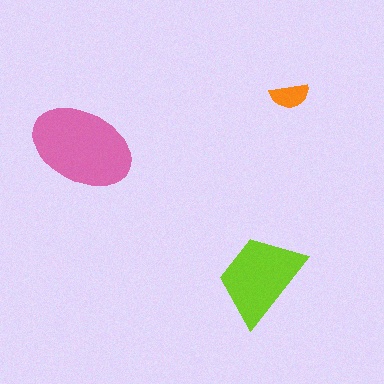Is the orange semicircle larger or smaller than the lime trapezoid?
Smaller.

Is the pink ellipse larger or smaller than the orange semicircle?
Larger.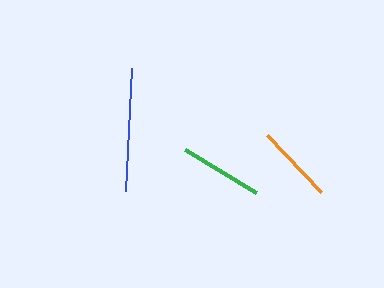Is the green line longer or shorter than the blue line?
The blue line is longer than the green line.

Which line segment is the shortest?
The orange line is the shortest at approximately 79 pixels.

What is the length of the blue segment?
The blue segment is approximately 123 pixels long.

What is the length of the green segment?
The green segment is approximately 83 pixels long.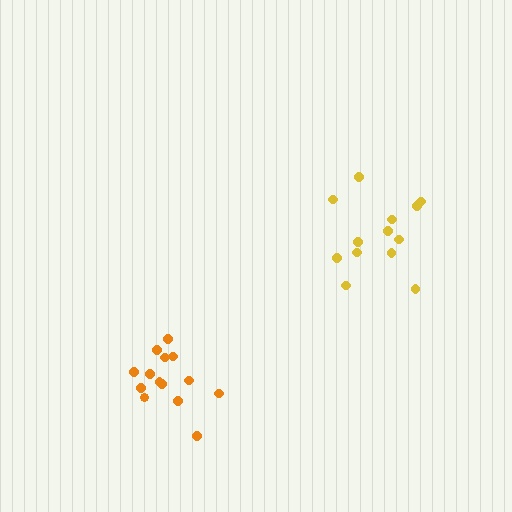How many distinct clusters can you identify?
There are 2 distinct clusters.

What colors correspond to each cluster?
The clusters are colored: yellow, orange.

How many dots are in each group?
Group 1: 13 dots, Group 2: 14 dots (27 total).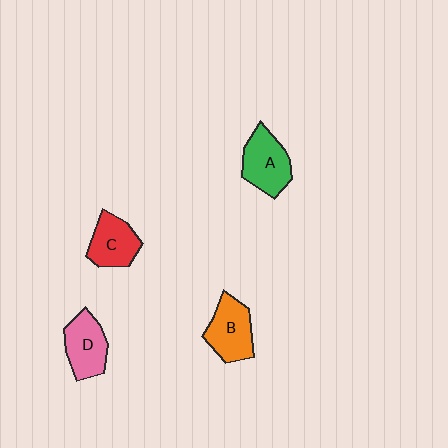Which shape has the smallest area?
Shape C (red).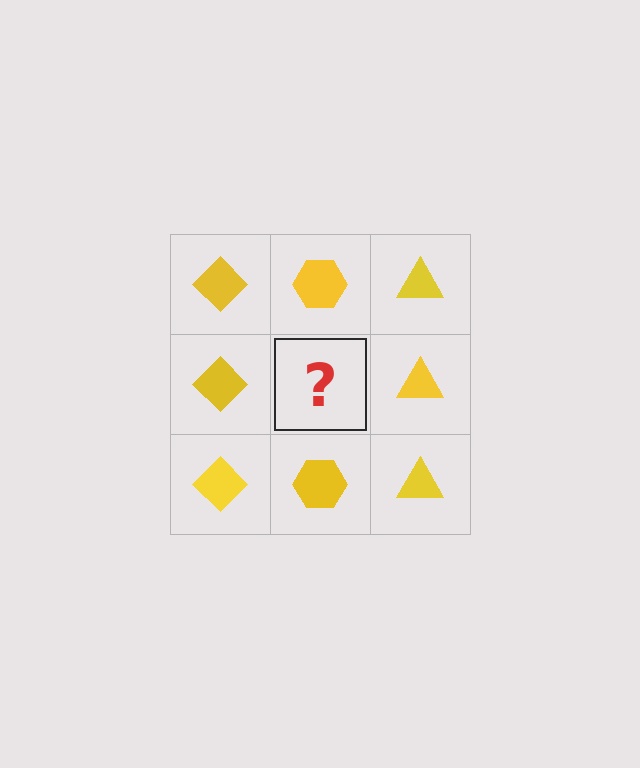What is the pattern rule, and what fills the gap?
The rule is that each column has a consistent shape. The gap should be filled with a yellow hexagon.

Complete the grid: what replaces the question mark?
The question mark should be replaced with a yellow hexagon.